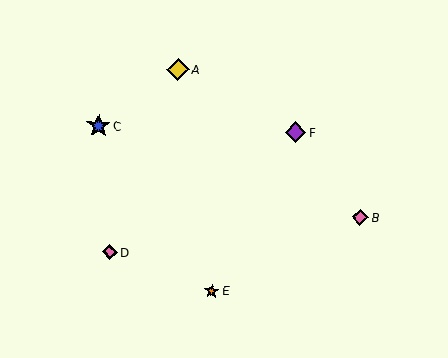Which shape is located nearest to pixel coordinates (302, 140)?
The purple diamond (labeled F) at (295, 132) is nearest to that location.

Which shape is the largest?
The blue star (labeled C) is the largest.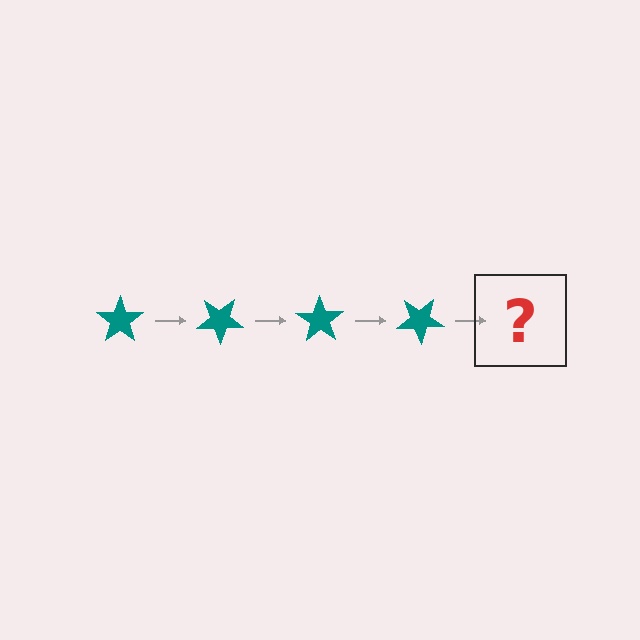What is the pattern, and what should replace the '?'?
The pattern is that the star rotates 35 degrees each step. The '?' should be a teal star rotated 140 degrees.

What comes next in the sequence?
The next element should be a teal star rotated 140 degrees.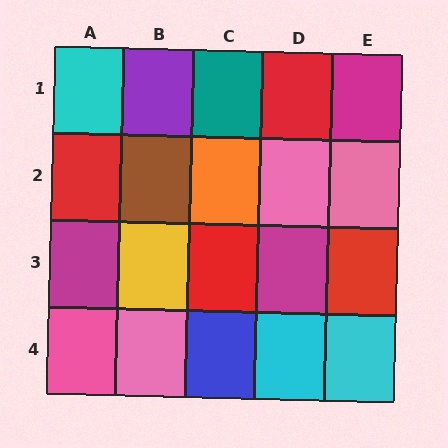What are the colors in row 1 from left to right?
Cyan, purple, teal, red, magenta.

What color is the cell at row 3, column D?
Magenta.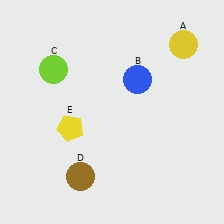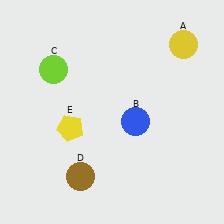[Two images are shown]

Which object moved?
The blue circle (B) moved down.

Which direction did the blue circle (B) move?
The blue circle (B) moved down.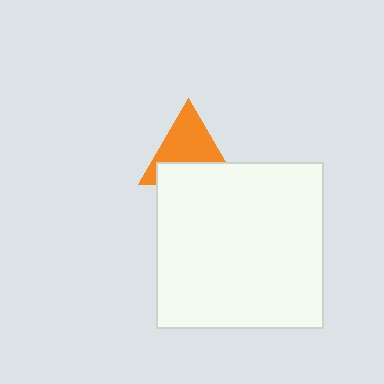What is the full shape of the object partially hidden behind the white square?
The partially hidden object is an orange triangle.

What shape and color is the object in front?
The object in front is a white square.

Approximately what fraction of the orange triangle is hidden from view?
Roughly 41% of the orange triangle is hidden behind the white square.